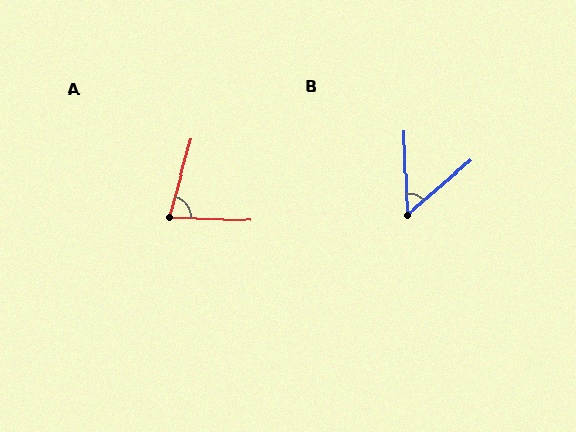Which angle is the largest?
A, at approximately 76 degrees.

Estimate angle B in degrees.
Approximately 51 degrees.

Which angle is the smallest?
B, at approximately 51 degrees.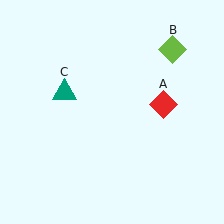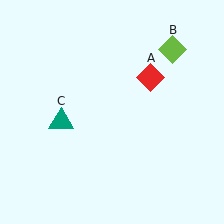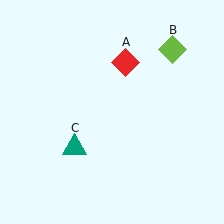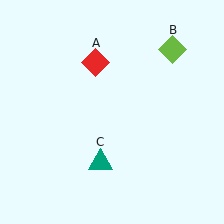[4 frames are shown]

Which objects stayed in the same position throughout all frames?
Lime diamond (object B) remained stationary.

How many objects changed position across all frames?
2 objects changed position: red diamond (object A), teal triangle (object C).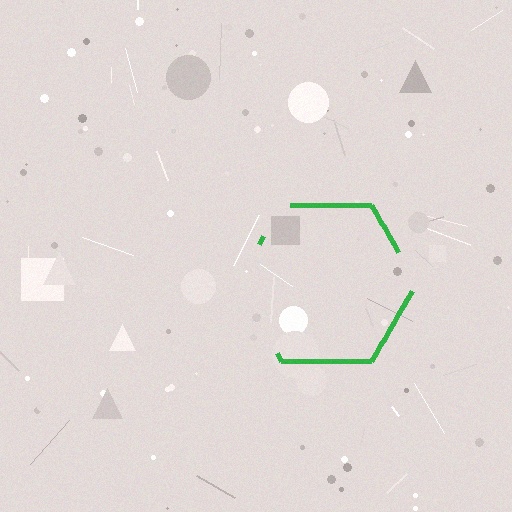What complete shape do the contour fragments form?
The contour fragments form a hexagon.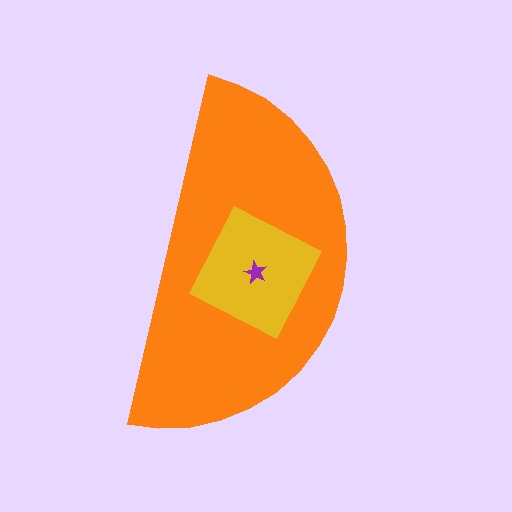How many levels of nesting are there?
3.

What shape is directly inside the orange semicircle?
The yellow square.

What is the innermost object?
The purple star.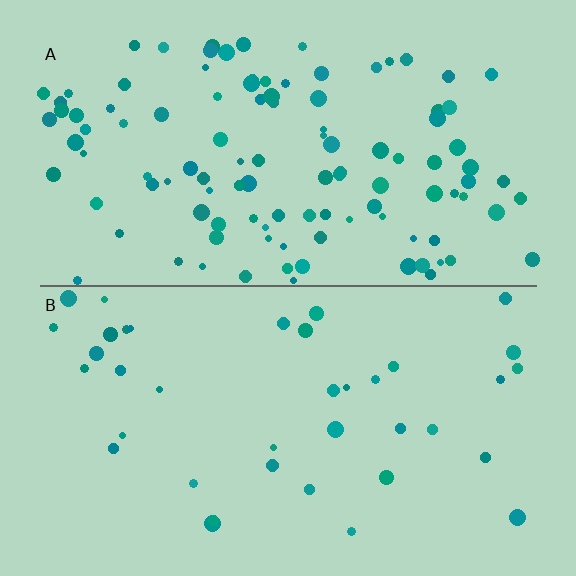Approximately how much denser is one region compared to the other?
Approximately 2.9× — region A over region B.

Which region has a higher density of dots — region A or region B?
A (the top).